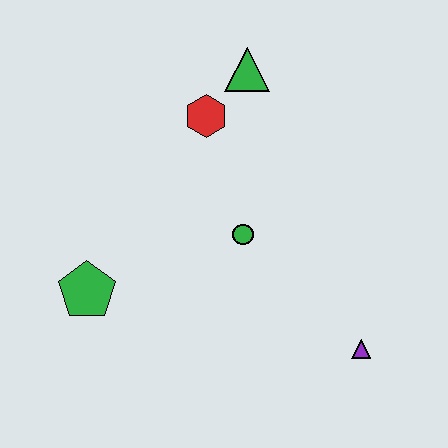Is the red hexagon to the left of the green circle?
Yes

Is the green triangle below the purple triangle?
No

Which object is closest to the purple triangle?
The green circle is closest to the purple triangle.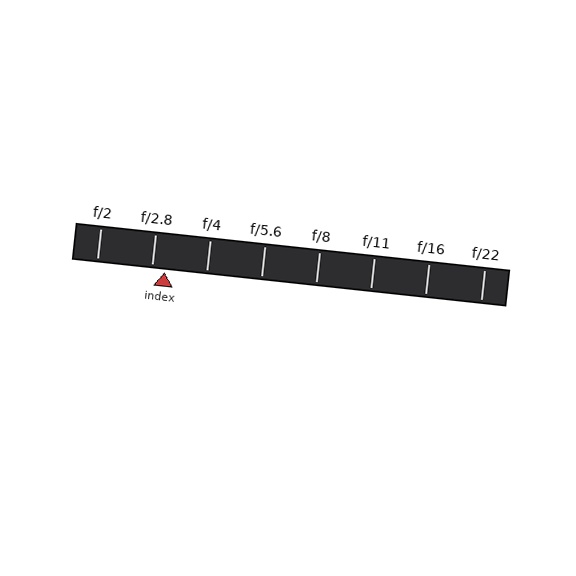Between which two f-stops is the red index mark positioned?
The index mark is between f/2.8 and f/4.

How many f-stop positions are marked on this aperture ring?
There are 8 f-stop positions marked.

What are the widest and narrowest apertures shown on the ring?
The widest aperture shown is f/2 and the narrowest is f/22.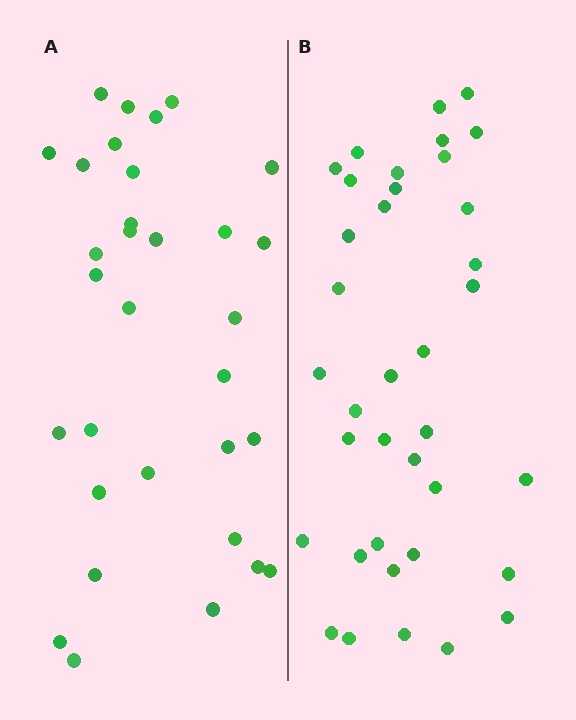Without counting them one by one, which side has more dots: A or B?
Region B (the right region) has more dots.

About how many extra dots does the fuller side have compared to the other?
Region B has about 5 more dots than region A.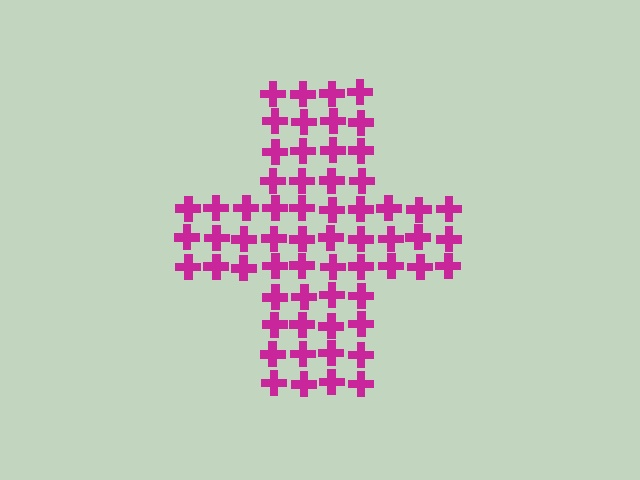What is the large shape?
The large shape is a cross.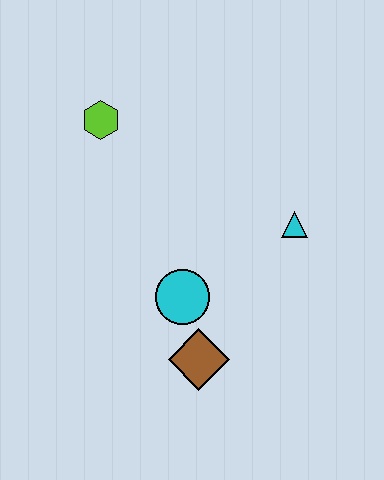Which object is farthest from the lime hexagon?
The brown diamond is farthest from the lime hexagon.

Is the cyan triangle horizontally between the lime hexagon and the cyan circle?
No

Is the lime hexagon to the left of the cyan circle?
Yes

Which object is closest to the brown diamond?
The cyan circle is closest to the brown diamond.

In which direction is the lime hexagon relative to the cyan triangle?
The lime hexagon is to the left of the cyan triangle.